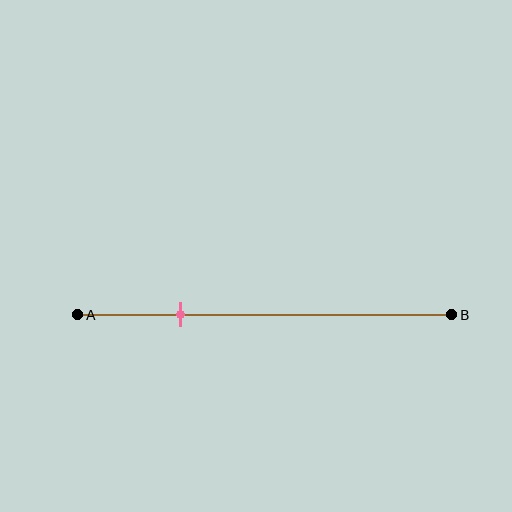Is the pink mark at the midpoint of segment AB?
No, the mark is at about 25% from A, not at the 50% midpoint.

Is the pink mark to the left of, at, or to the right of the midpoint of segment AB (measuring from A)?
The pink mark is to the left of the midpoint of segment AB.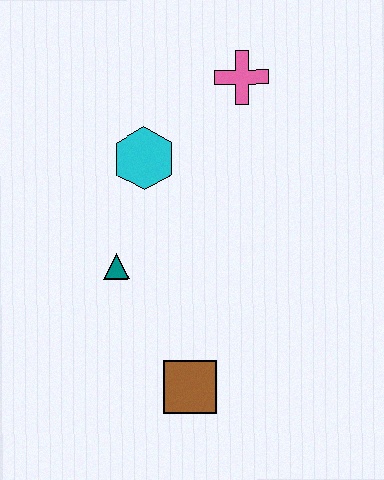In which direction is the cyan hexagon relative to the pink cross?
The cyan hexagon is to the left of the pink cross.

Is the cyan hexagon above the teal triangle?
Yes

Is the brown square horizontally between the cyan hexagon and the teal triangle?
No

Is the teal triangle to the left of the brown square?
Yes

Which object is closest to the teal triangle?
The cyan hexagon is closest to the teal triangle.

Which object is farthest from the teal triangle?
The pink cross is farthest from the teal triangle.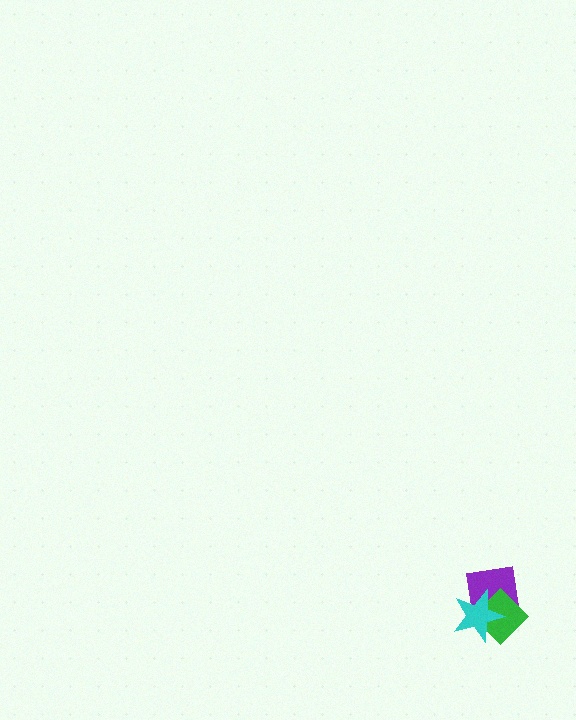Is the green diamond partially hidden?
Yes, it is partially covered by another shape.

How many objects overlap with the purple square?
2 objects overlap with the purple square.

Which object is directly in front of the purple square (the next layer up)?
The green diamond is directly in front of the purple square.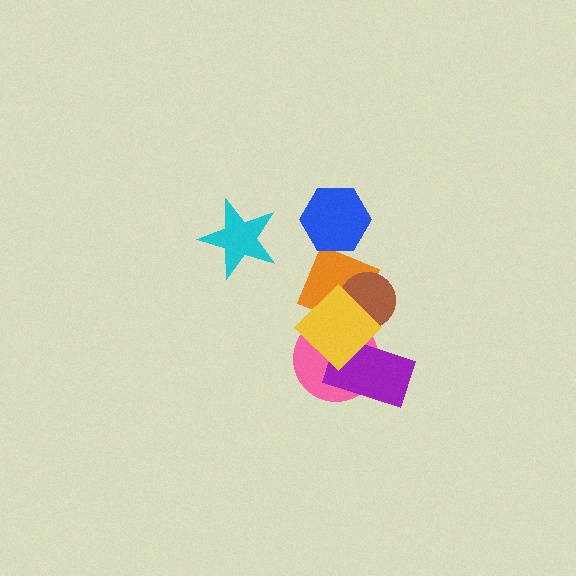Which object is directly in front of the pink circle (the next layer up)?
The purple rectangle is directly in front of the pink circle.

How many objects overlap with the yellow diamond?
4 objects overlap with the yellow diamond.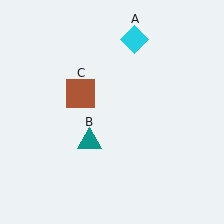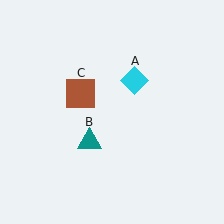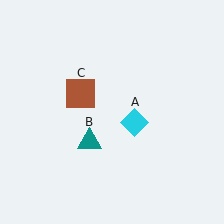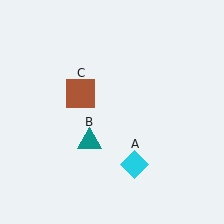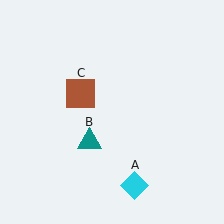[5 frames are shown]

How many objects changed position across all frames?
1 object changed position: cyan diamond (object A).